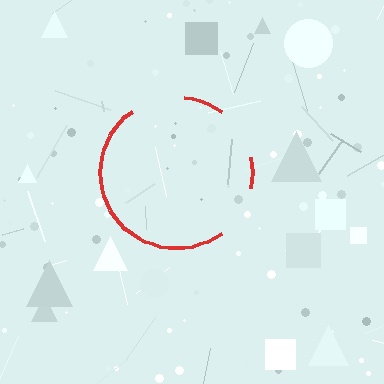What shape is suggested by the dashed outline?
The dashed outline suggests a circle.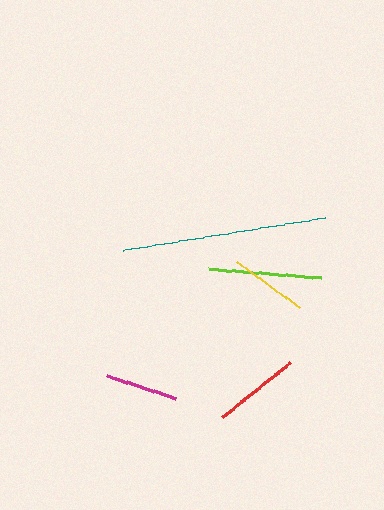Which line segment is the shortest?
The magenta line is the shortest at approximately 73 pixels.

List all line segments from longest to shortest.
From longest to shortest: teal, lime, red, yellow, magenta.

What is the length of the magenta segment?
The magenta segment is approximately 73 pixels long.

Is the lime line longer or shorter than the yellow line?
The lime line is longer than the yellow line.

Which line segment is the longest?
The teal line is the longest at approximately 205 pixels.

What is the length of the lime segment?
The lime segment is approximately 113 pixels long.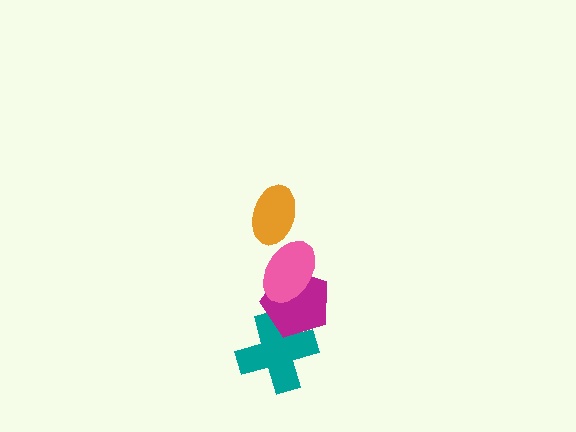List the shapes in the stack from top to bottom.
From top to bottom: the orange ellipse, the pink ellipse, the magenta pentagon, the teal cross.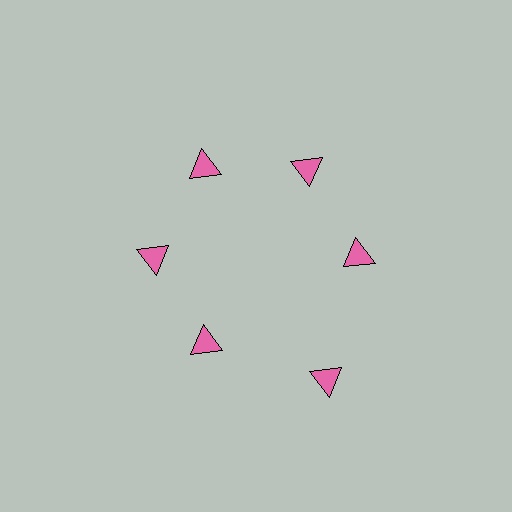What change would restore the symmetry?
The symmetry would be restored by moving it inward, back onto the ring so that all 6 triangles sit at equal angles and equal distance from the center.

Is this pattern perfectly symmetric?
No. The 6 pink triangles are arranged in a ring, but one element near the 5 o'clock position is pushed outward from the center, breaking the 6-fold rotational symmetry.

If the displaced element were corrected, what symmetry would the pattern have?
It would have 6-fold rotational symmetry — the pattern would map onto itself every 60 degrees.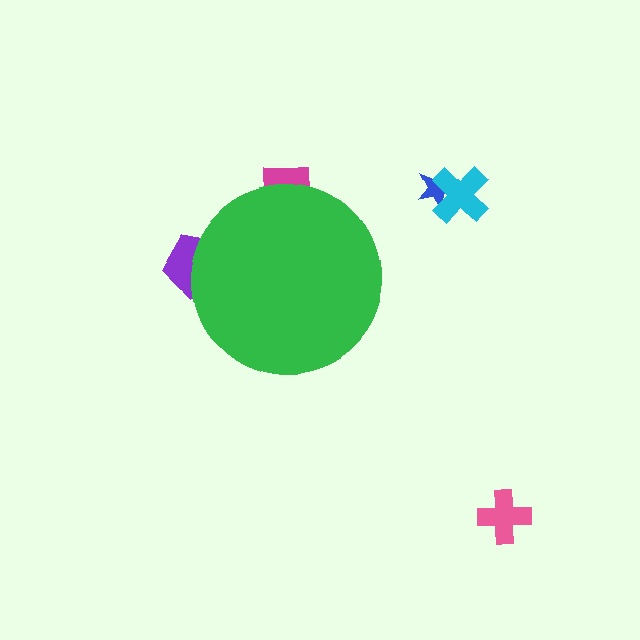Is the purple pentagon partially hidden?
Yes, the purple pentagon is partially hidden behind the green circle.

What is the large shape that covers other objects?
A green circle.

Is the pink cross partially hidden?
No, the pink cross is fully visible.